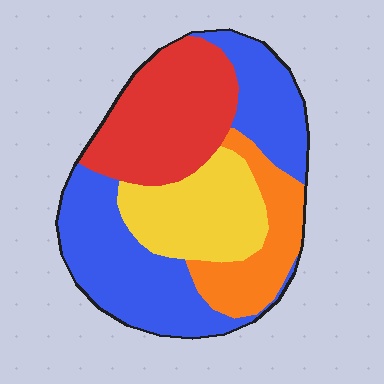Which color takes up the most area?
Blue, at roughly 40%.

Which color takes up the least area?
Orange, at roughly 15%.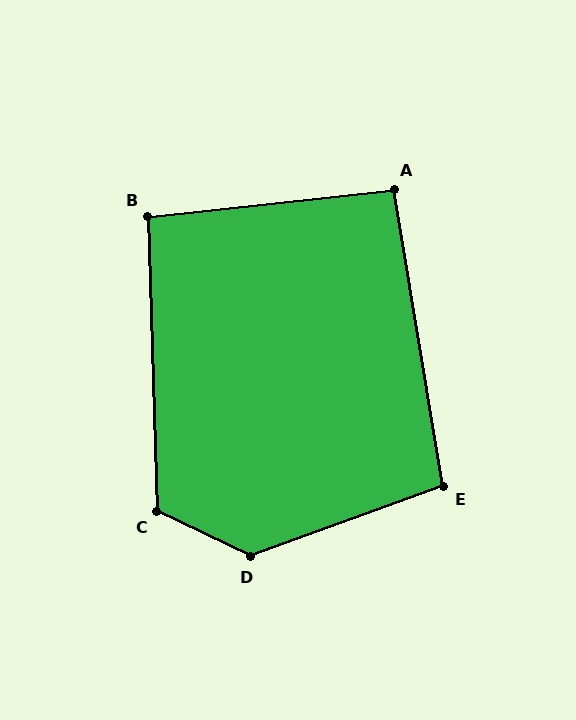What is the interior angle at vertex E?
Approximately 101 degrees (obtuse).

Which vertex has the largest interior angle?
D, at approximately 134 degrees.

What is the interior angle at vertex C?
Approximately 118 degrees (obtuse).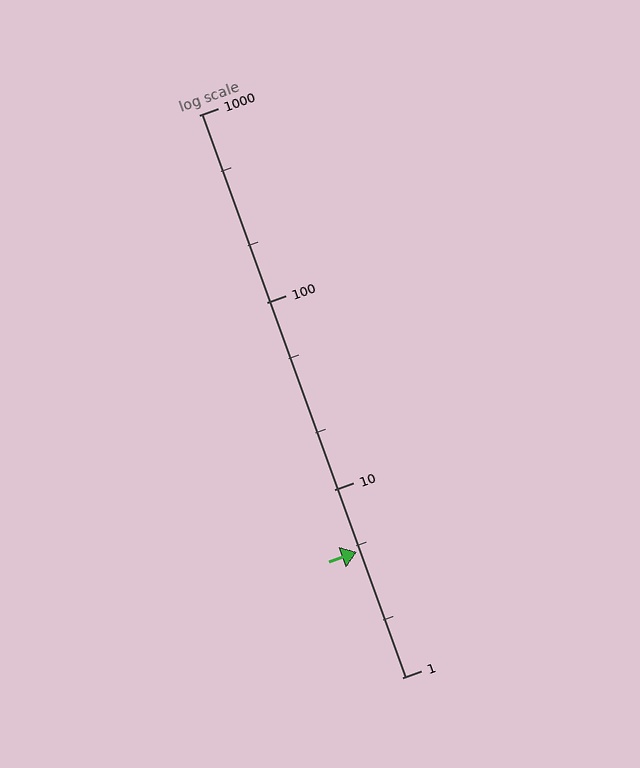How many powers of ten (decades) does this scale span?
The scale spans 3 decades, from 1 to 1000.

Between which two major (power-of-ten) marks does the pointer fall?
The pointer is between 1 and 10.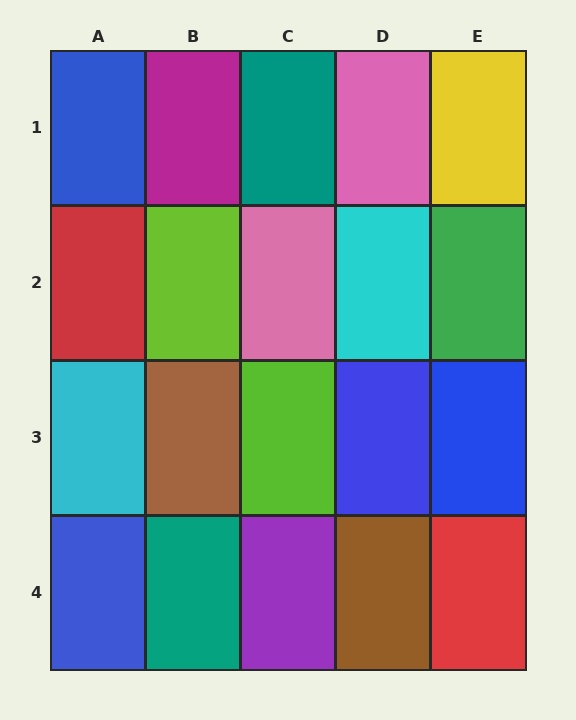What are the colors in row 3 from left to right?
Cyan, brown, lime, blue, blue.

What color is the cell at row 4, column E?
Red.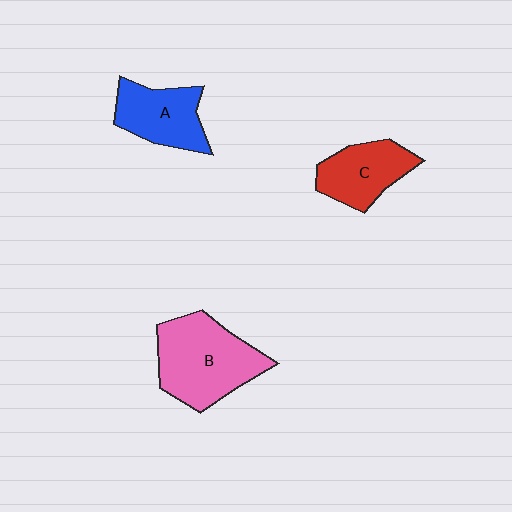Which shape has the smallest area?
Shape C (red).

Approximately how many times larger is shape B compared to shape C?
Approximately 1.5 times.